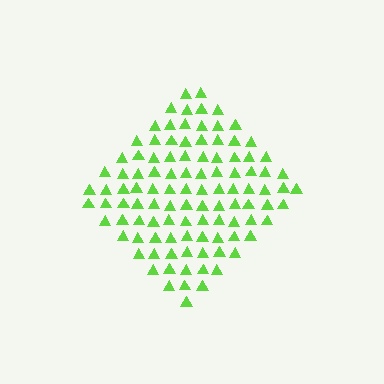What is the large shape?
The large shape is a diamond.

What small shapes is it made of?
It is made of small triangles.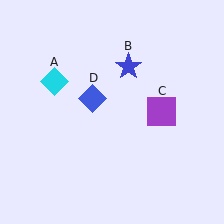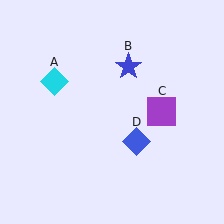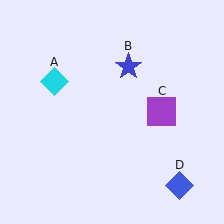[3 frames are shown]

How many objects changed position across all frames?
1 object changed position: blue diamond (object D).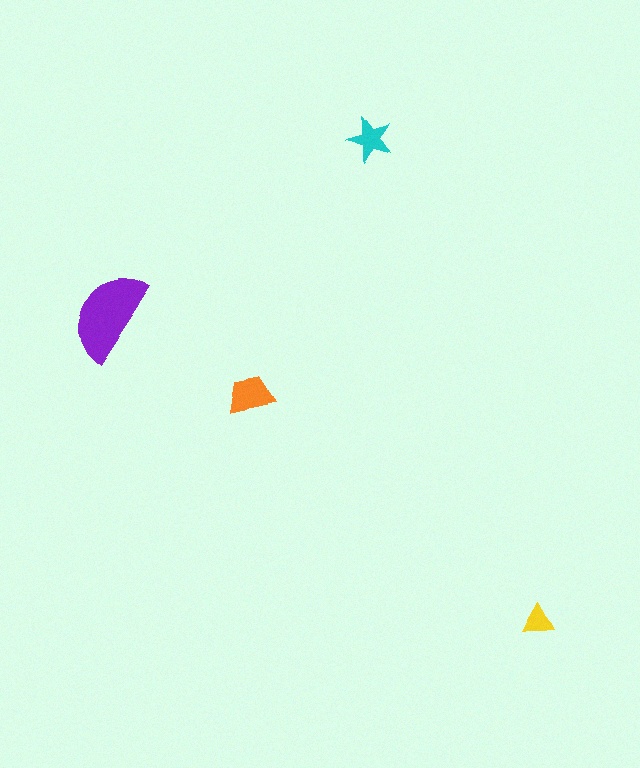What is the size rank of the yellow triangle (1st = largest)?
4th.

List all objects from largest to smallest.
The purple semicircle, the orange trapezoid, the cyan star, the yellow triangle.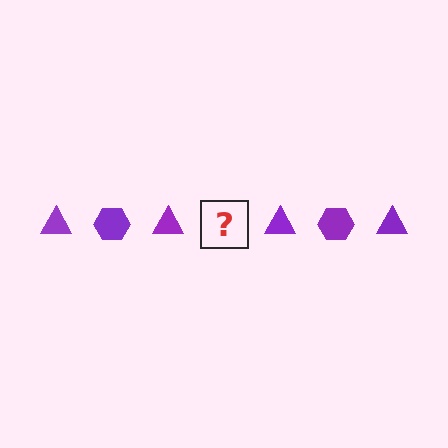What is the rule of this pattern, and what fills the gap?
The rule is that the pattern cycles through triangle, hexagon shapes in purple. The gap should be filled with a purple hexagon.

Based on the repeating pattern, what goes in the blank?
The blank should be a purple hexagon.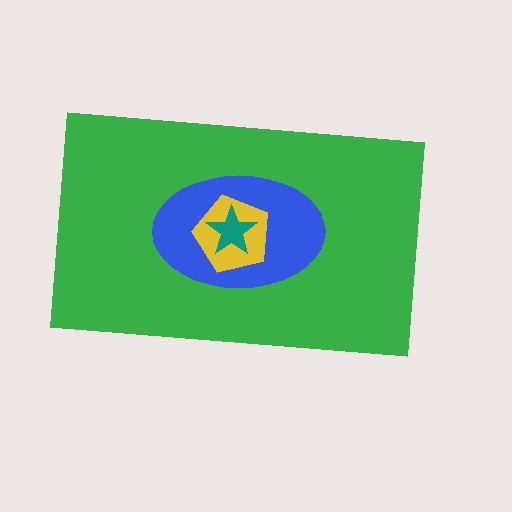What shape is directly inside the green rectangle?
The blue ellipse.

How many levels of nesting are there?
4.